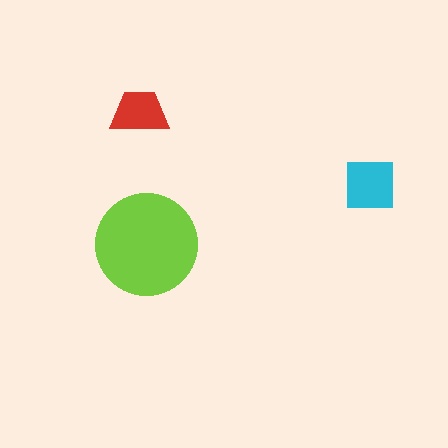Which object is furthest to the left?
The red trapezoid is leftmost.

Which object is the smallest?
The red trapezoid.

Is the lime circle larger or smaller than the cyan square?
Larger.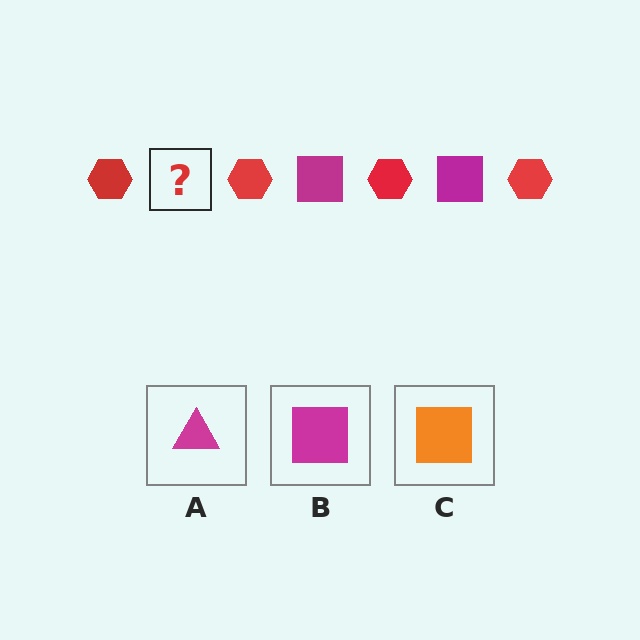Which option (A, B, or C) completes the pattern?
B.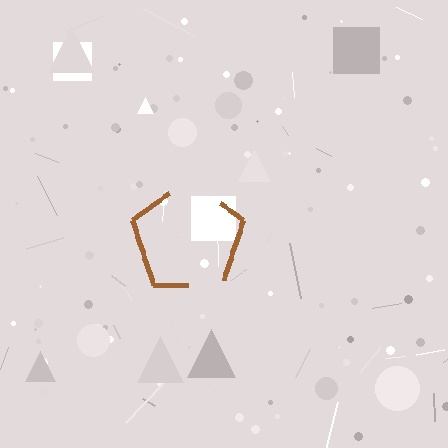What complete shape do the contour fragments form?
The contour fragments form a pentagon.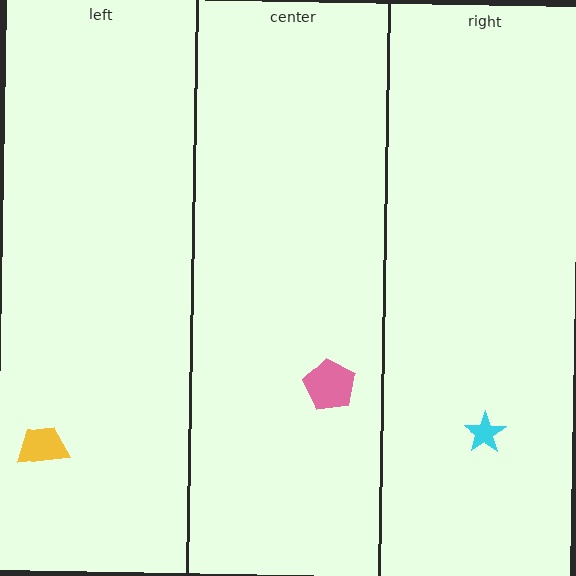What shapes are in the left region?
The yellow trapezoid.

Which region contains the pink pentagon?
The center region.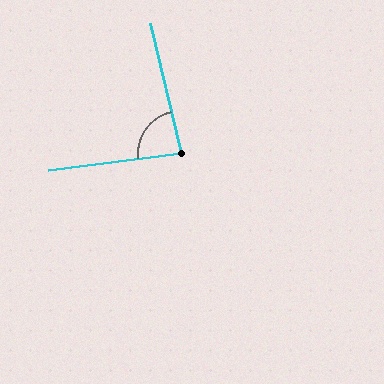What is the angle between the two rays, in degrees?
Approximately 84 degrees.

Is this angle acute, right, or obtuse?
It is acute.